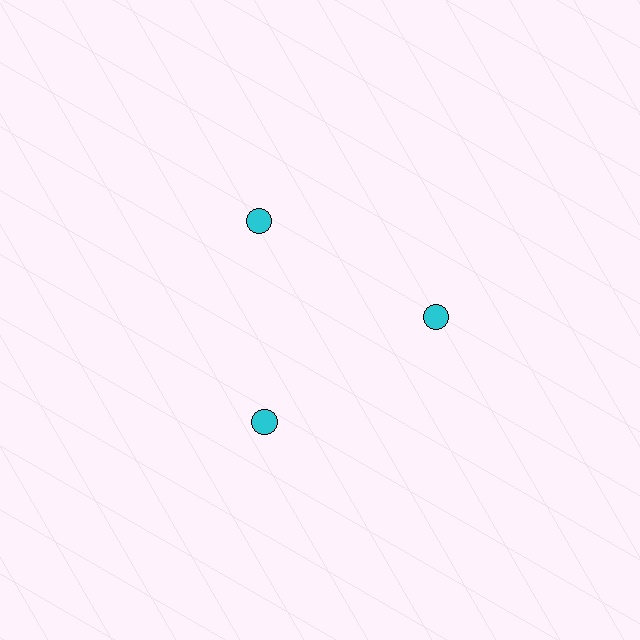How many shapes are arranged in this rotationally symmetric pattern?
There are 3 shapes, arranged in 3 groups of 1.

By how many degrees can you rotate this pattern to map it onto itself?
The pattern maps onto itself every 120 degrees of rotation.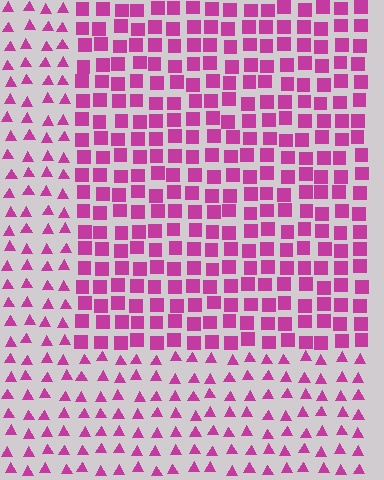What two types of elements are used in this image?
The image uses squares inside the rectangle region and triangles outside it.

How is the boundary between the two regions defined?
The boundary is defined by a change in element shape: squares inside vs. triangles outside. All elements share the same color and spacing.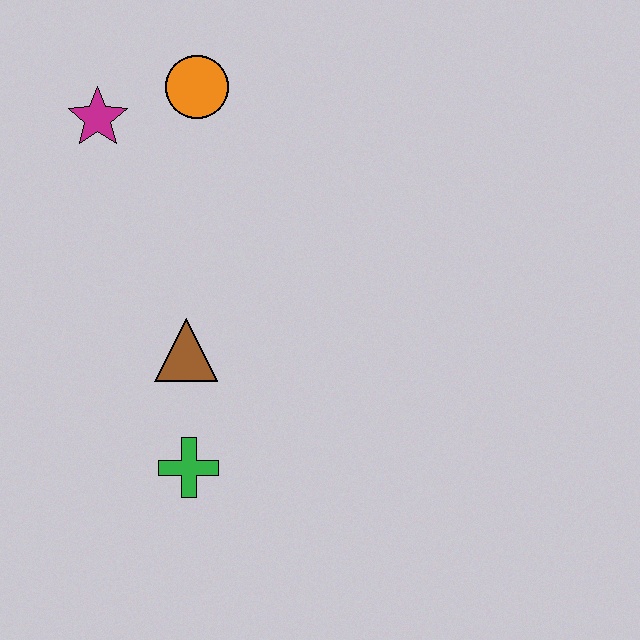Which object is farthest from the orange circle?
The green cross is farthest from the orange circle.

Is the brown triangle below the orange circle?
Yes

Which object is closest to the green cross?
The brown triangle is closest to the green cross.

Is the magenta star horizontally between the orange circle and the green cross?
No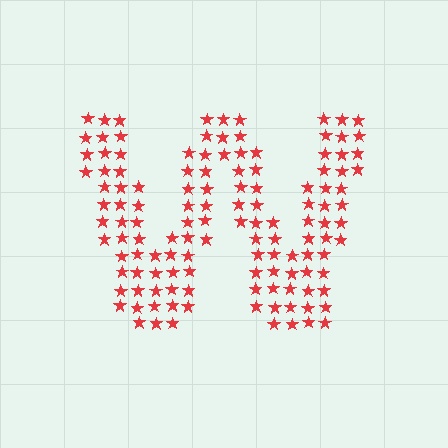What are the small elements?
The small elements are stars.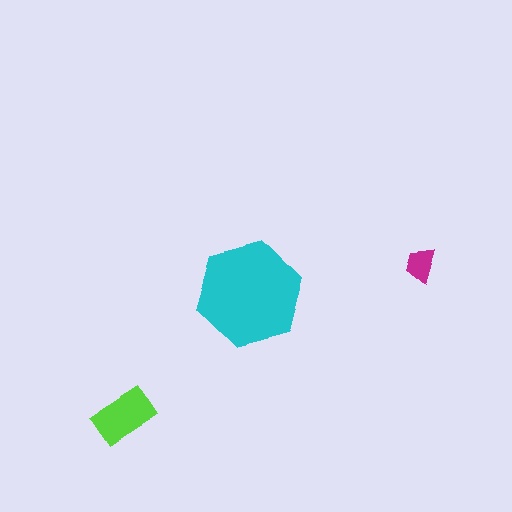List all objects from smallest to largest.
The magenta trapezoid, the lime rectangle, the cyan hexagon.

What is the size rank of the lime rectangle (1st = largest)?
2nd.